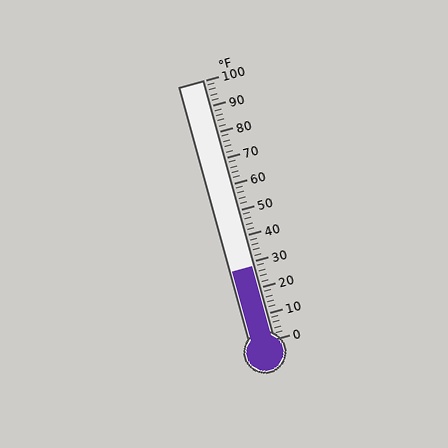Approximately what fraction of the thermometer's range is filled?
The thermometer is filled to approximately 30% of its range.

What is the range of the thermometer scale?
The thermometer scale ranges from 0°F to 100°F.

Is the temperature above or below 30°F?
The temperature is below 30°F.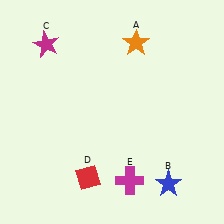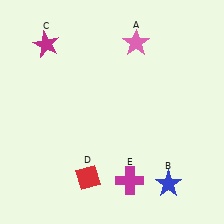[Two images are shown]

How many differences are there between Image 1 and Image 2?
There is 1 difference between the two images.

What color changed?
The star (A) changed from orange in Image 1 to pink in Image 2.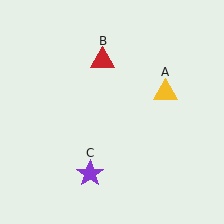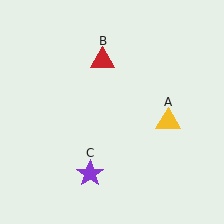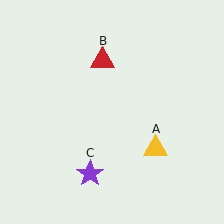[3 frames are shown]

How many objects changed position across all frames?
1 object changed position: yellow triangle (object A).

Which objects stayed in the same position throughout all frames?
Red triangle (object B) and purple star (object C) remained stationary.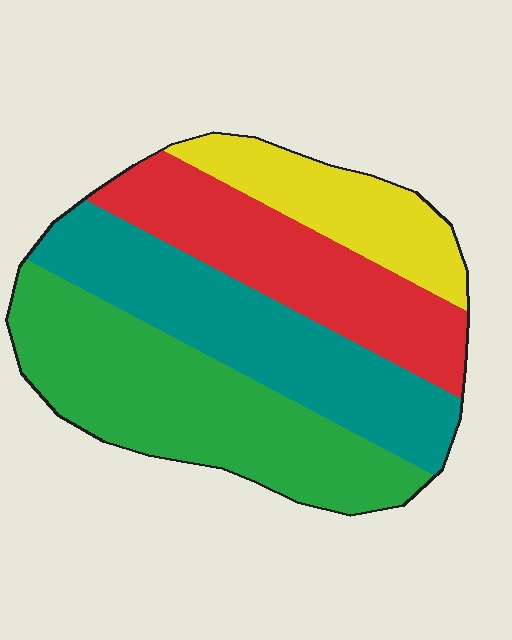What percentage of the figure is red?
Red covers roughly 25% of the figure.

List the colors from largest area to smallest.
From largest to smallest: green, teal, red, yellow.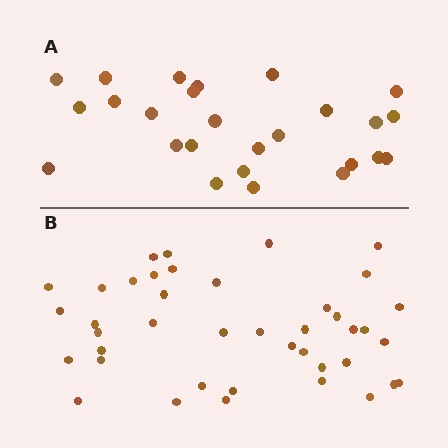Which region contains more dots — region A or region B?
Region B (the bottom region) has more dots.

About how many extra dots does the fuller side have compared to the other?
Region B has approximately 15 more dots than region A.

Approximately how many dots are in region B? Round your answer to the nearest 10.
About 40 dots. (The exact count is 41, which rounds to 40.)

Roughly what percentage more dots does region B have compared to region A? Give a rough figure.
About 60% more.